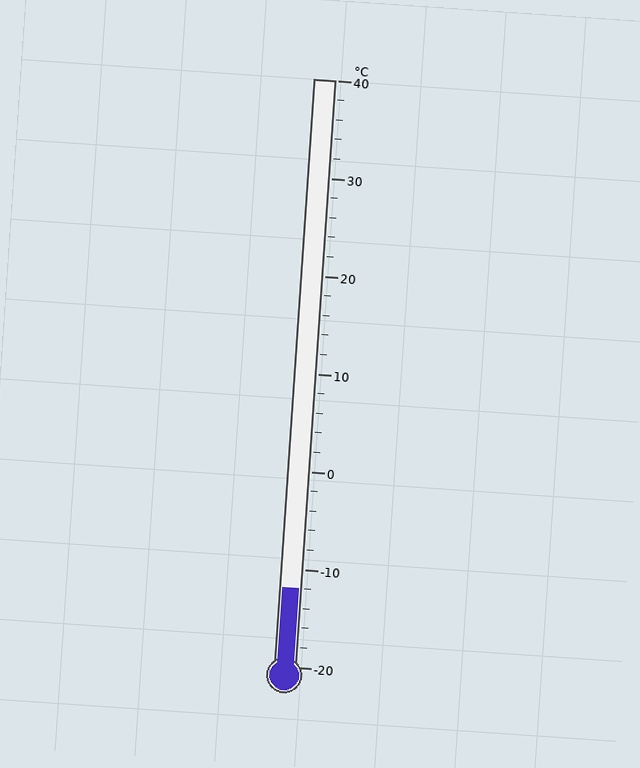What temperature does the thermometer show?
The thermometer shows approximately -12°C.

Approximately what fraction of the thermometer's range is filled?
The thermometer is filled to approximately 15% of its range.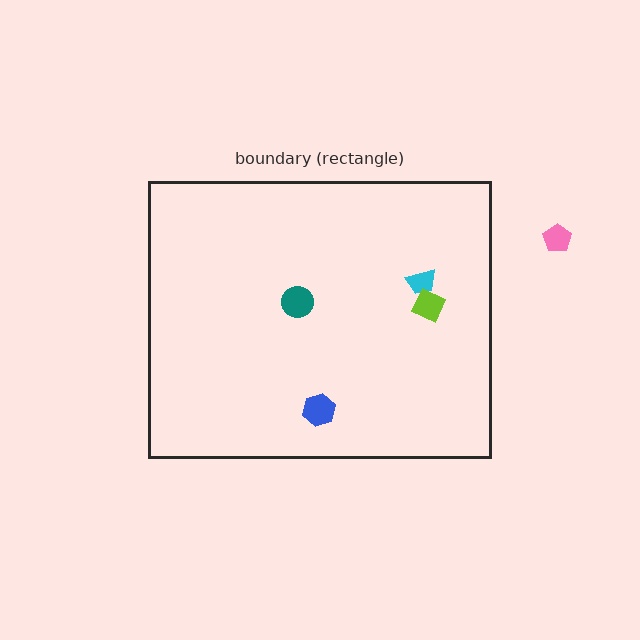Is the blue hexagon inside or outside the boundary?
Inside.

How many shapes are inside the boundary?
4 inside, 1 outside.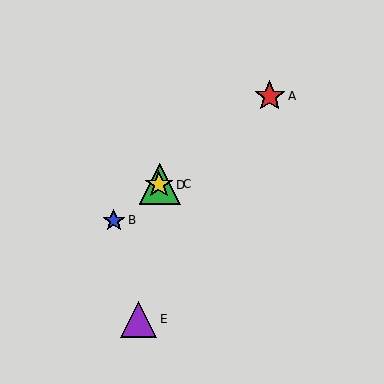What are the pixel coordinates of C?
Object C is at (160, 184).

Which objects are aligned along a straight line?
Objects A, B, C, D are aligned along a straight line.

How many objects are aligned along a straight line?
4 objects (A, B, C, D) are aligned along a straight line.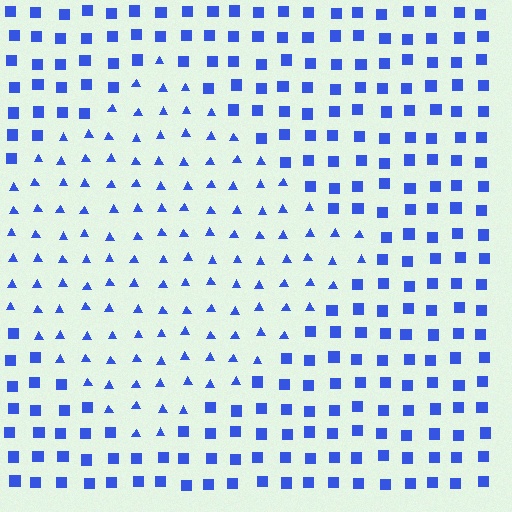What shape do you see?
I see a diamond.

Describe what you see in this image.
The image is filled with small blue elements arranged in a uniform grid. A diamond-shaped region contains triangles, while the surrounding area contains squares. The boundary is defined purely by the change in element shape.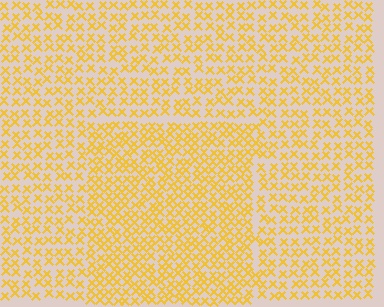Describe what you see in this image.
The image contains small yellow elements arranged at two different densities. A rectangle-shaped region is visible where the elements are more densely packed than the surrounding area.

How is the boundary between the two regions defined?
The boundary is defined by a change in element density (approximately 1.5x ratio). All elements are the same color, size, and shape.